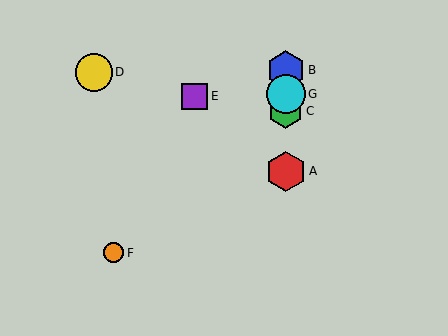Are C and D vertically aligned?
No, C is at x≈286 and D is at x≈94.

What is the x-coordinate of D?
Object D is at x≈94.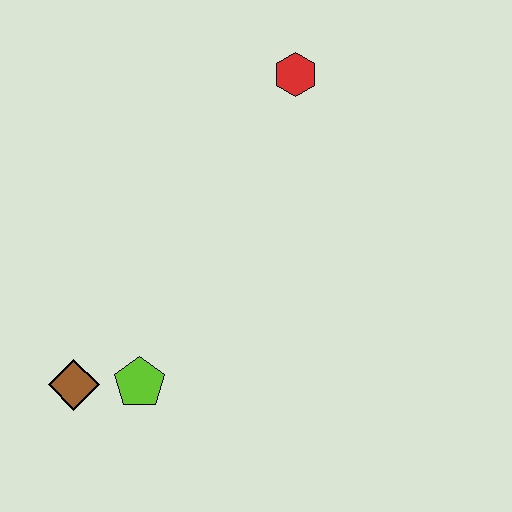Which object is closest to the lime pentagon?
The brown diamond is closest to the lime pentagon.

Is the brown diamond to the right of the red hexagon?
No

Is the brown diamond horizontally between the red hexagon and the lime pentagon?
No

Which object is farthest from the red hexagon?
The brown diamond is farthest from the red hexagon.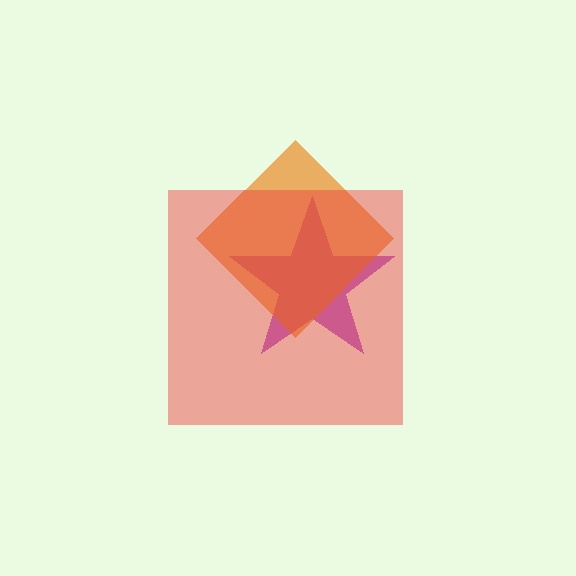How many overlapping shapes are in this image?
There are 3 overlapping shapes in the image.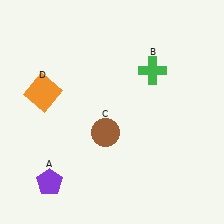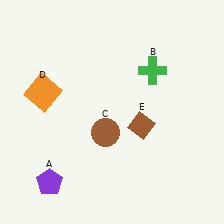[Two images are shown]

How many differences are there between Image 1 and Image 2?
There is 1 difference between the two images.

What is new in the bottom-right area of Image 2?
A brown diamond (E) was added in the bottom-right area of Image 2.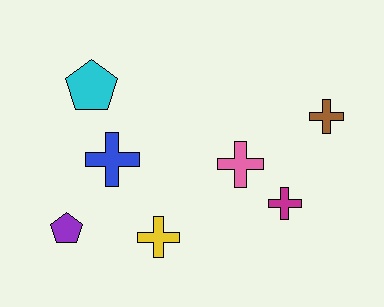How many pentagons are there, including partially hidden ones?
There are 2 pentagons.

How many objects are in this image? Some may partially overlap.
There are 7 objects.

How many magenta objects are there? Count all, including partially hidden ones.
There is 1 magenta object.